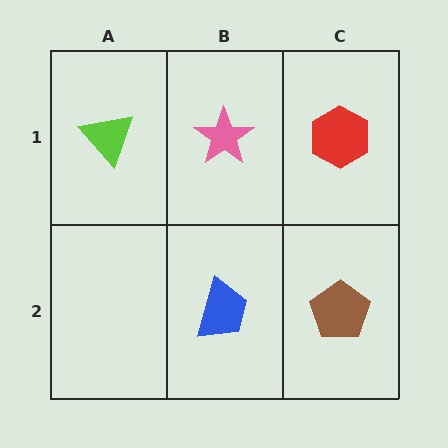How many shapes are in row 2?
2 shapes.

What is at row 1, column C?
A red hexagon.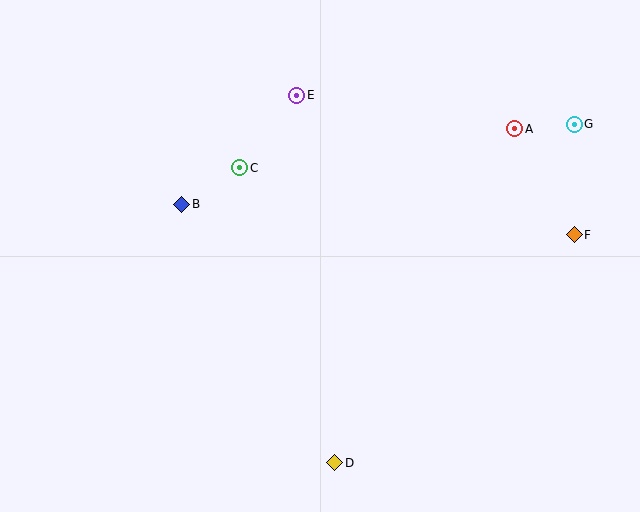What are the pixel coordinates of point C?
Point C is at (240, 168).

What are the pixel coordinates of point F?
Point F is at (574, 235).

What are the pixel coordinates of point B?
Point B is at (182, 204).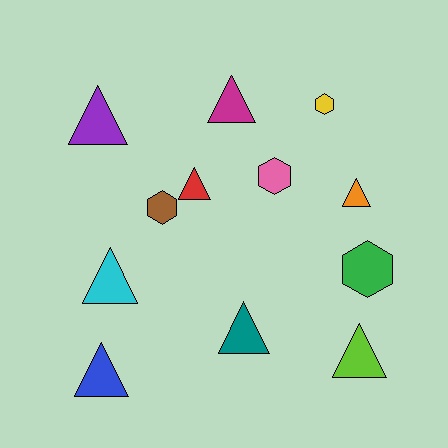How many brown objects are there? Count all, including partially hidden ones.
There is 1 brown object.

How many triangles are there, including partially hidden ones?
There are 8 triangles.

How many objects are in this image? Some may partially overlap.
There are 12 objects.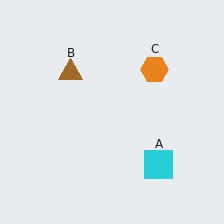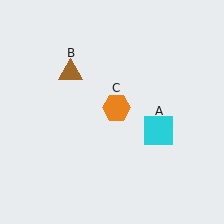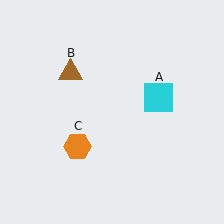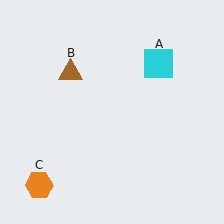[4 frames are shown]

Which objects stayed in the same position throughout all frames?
Brown triangle (object B) remained stationary.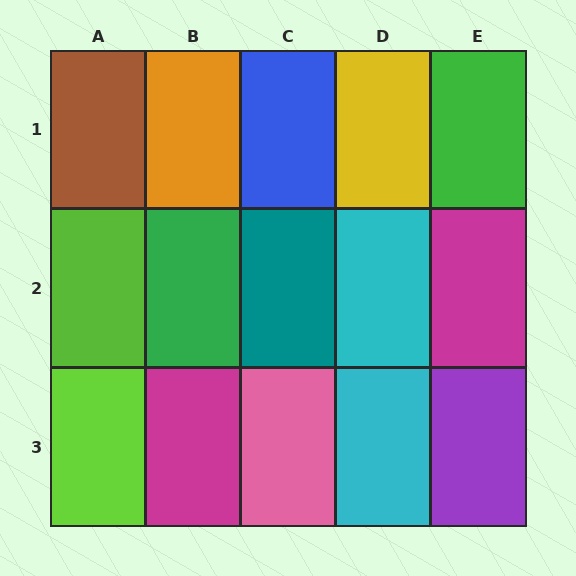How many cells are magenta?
2 cells are magenta.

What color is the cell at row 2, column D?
Cyan.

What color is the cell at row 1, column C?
Blue.